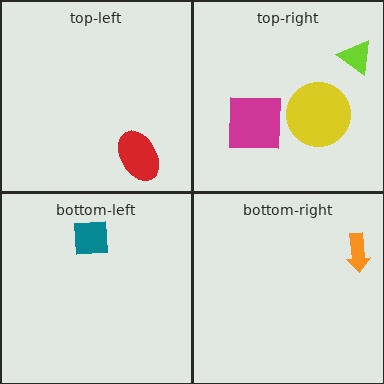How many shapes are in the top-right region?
3.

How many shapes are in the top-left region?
1.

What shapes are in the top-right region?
The lime triangle, the magenta square, the yellow circle.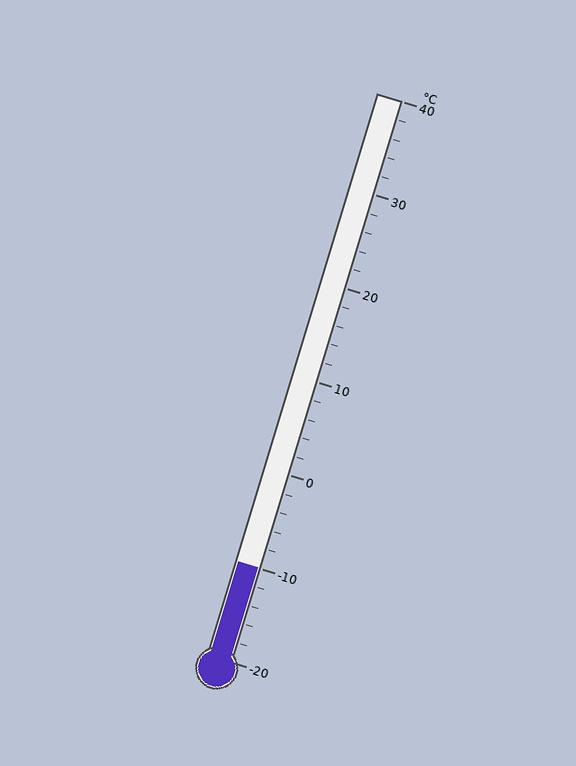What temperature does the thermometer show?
The thermometer shows approximately -10°C.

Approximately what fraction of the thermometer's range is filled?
The thermometer is filled to approximately 15% of its range.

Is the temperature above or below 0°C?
The temperature is below 0°C.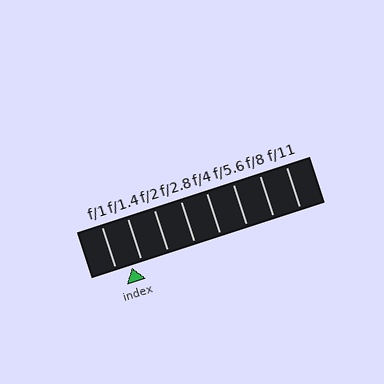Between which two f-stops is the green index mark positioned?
The index mark is between f/1 and f/1.4.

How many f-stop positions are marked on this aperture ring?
There are 8 f-stop positions marked.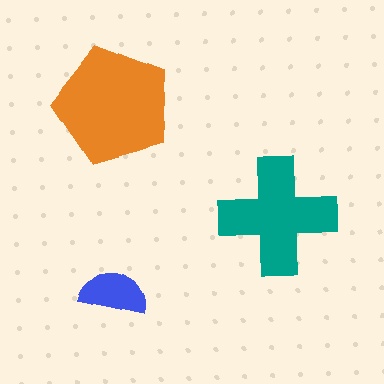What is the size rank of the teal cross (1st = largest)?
2nd.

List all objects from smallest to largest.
The blue semicircle, the teal cross, the orange pentagon.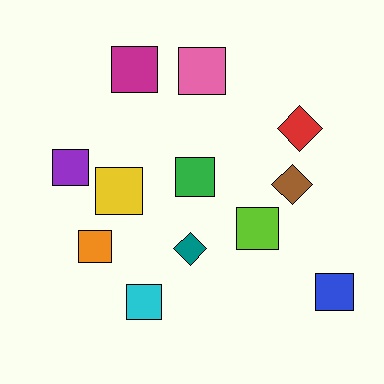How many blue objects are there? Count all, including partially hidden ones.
There is 1 blue object.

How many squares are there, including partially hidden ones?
There are 9 squares.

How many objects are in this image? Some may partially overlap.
There are 12 objects.